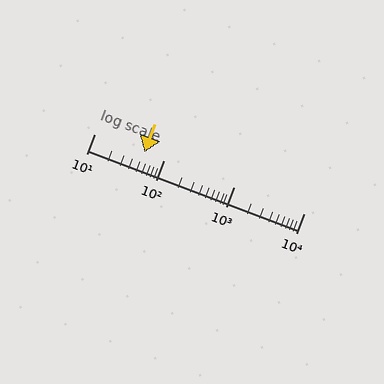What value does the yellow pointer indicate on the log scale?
The pointer indicates approximately 52.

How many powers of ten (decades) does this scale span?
The scale spans 3 decades, from 10 to 10000.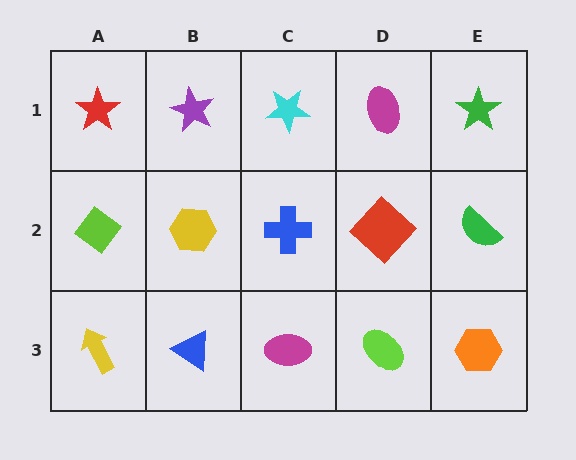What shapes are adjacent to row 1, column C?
A blue cross (row 2, column C), a purple star (row 1, column B), a magenta ellipse (row 1, column D).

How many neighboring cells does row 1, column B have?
3.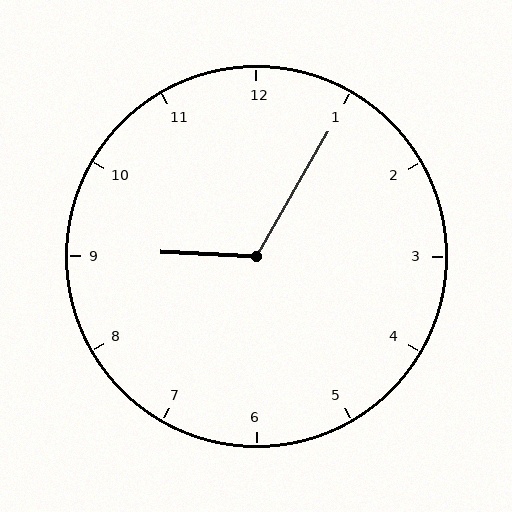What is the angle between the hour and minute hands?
Approximately 118 degrees.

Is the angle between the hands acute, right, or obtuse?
It is obtuse.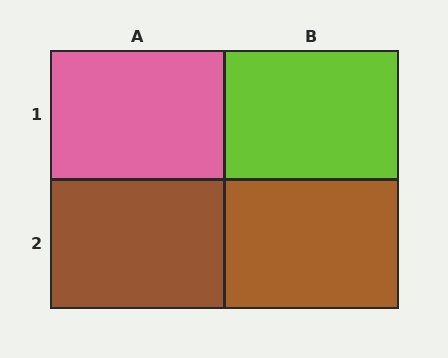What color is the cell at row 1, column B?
Lime.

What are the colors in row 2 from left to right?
Brown, brown.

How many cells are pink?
1 cell is pink.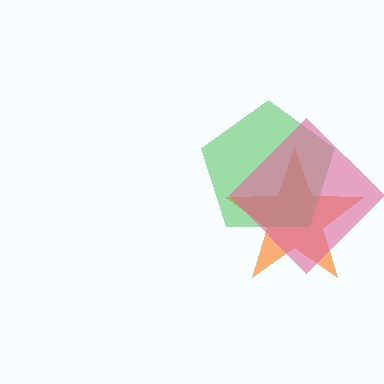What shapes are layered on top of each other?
The layered shapes are: an orange star, a green pentagon, a pink diamond.